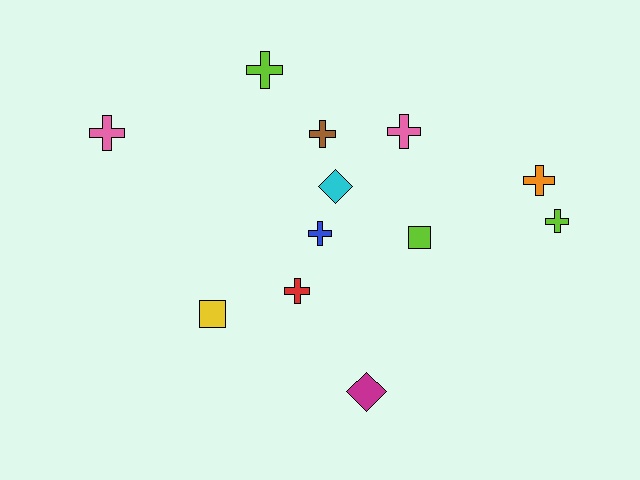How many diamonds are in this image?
There are 2 diamonds.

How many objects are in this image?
There are 12 objects.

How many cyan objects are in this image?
There is 1 cyan object.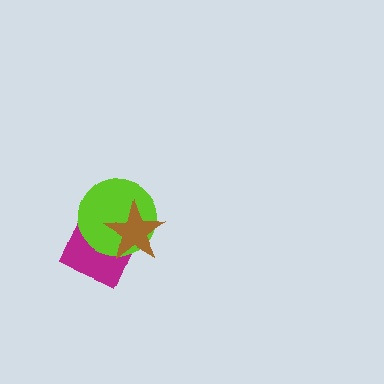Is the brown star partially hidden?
No, no other shape covers it.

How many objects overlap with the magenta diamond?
2 objects overlap with the magenta diamond.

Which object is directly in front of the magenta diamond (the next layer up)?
The lime circle is directly in front of the magenta diamond.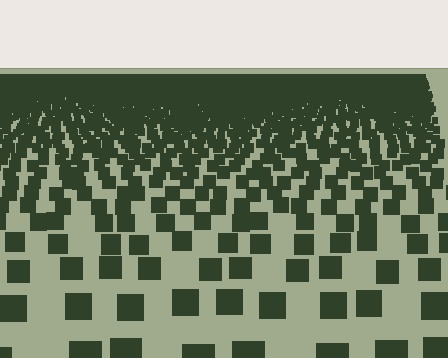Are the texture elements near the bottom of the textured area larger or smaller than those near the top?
Larger. Near the bottom, elements are closer to the viewer and appear at a bigger on-screen size.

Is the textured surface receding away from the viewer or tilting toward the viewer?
The surface is receding away from the viewer. Texture elements get smaller and denser toward the top.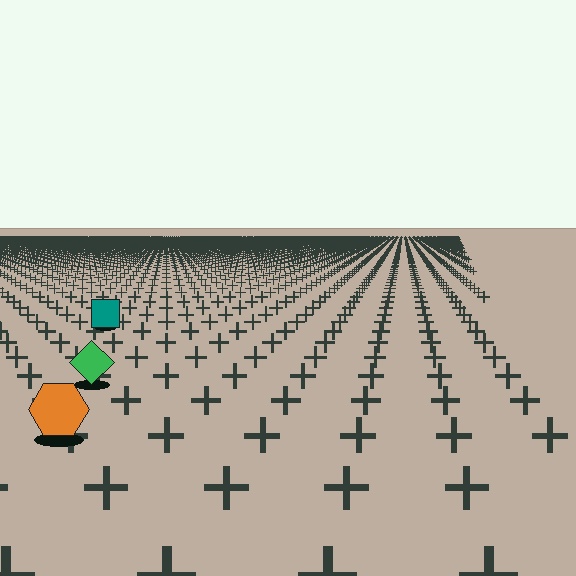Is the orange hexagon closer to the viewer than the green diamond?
Yes. The orange hexagon is closer — you can tell from the texture gradient: the ground texture is coarser near it.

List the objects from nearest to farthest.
From nearest to farthest: the orange hexagon, the green diamond, the teal square.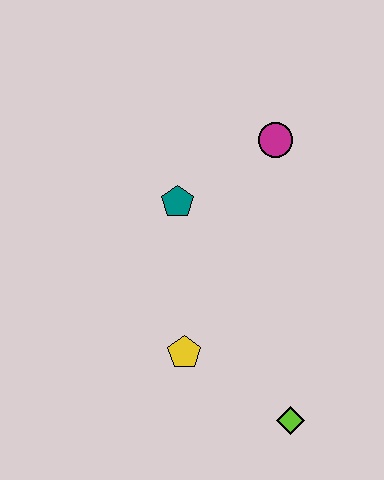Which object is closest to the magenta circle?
The teal pentagon is closest to the magenta circle.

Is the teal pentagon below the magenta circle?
Yes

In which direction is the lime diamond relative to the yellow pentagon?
The lime diamond is to the right of the yellow pentagon.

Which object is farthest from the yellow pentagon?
The magenta circle is farthest from the yellow pentagon.